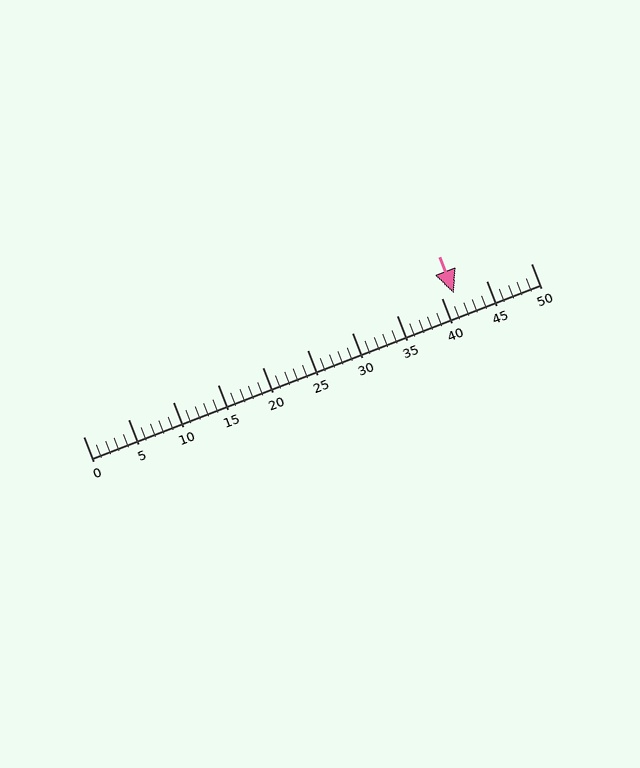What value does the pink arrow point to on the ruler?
The pink arrow points to approximately 41.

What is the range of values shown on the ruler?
The ruler shows values from 0 to 50.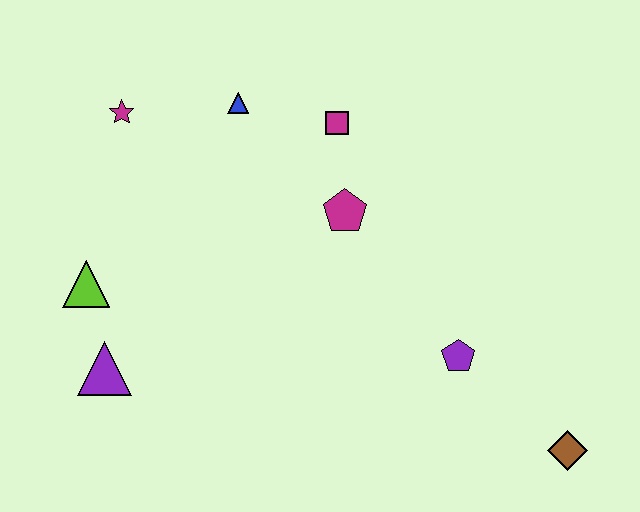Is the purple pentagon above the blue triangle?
No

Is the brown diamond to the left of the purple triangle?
No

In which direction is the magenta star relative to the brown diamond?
The magenta star is to the left of the brown diamond.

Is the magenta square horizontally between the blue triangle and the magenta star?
No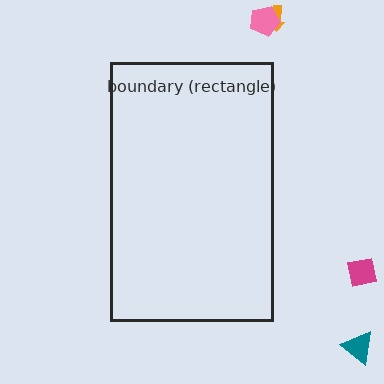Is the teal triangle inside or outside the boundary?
Outside.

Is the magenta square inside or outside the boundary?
Outside.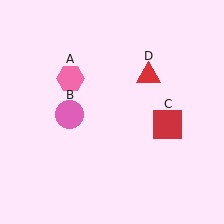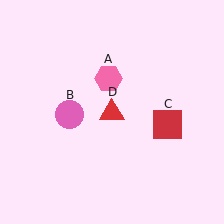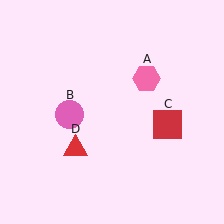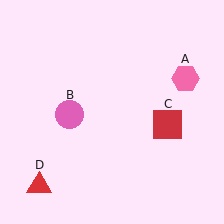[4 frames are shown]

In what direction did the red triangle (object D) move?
The red triangle (object D) moved down and to the left.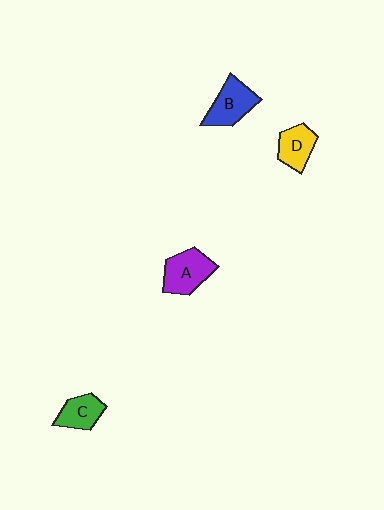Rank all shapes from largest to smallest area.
From largest to smallest: A (purple), B (blue), D (yellow), C (green).